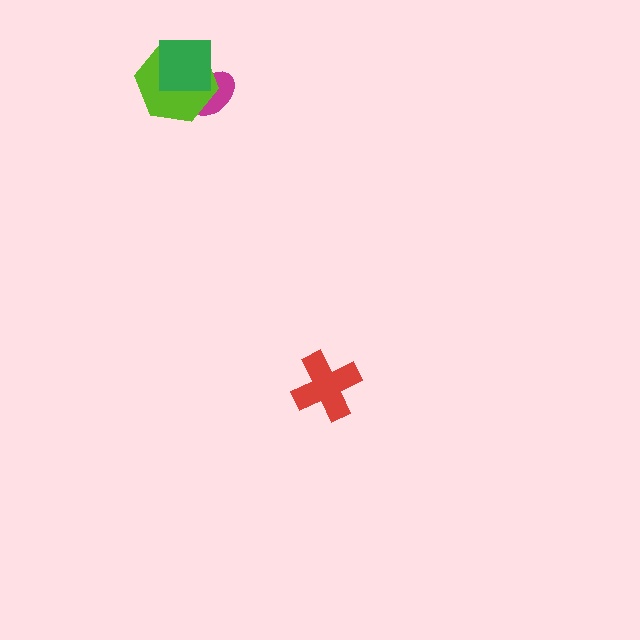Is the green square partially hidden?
No, no other shape covers it.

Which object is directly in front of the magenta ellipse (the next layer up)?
The lime hexagon is directly in front of the magenta ellipse.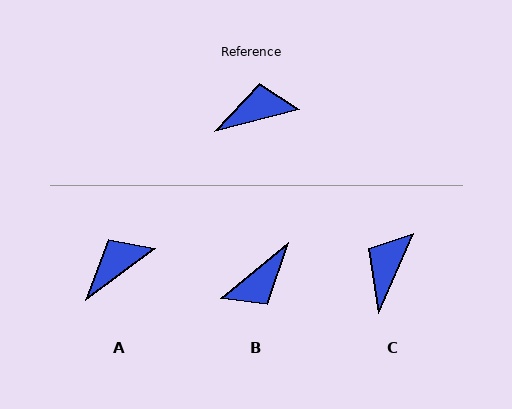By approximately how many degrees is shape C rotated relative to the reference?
Approximately 52 degrees counter-clockwise.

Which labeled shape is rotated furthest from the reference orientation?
B, about 155 degrees away.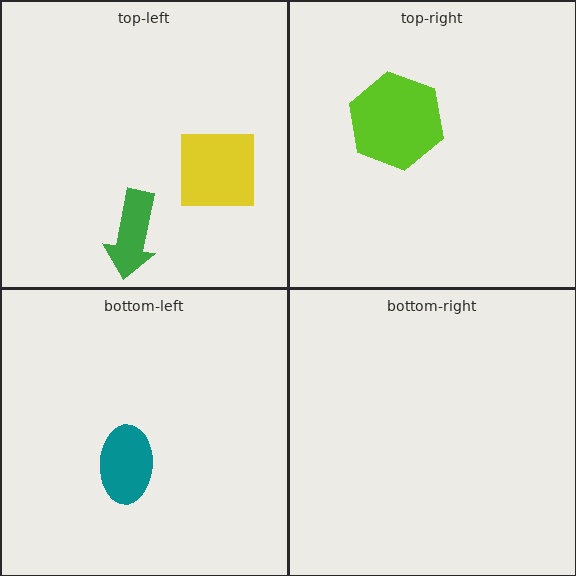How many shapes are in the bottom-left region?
1.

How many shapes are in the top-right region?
1.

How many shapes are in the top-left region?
2.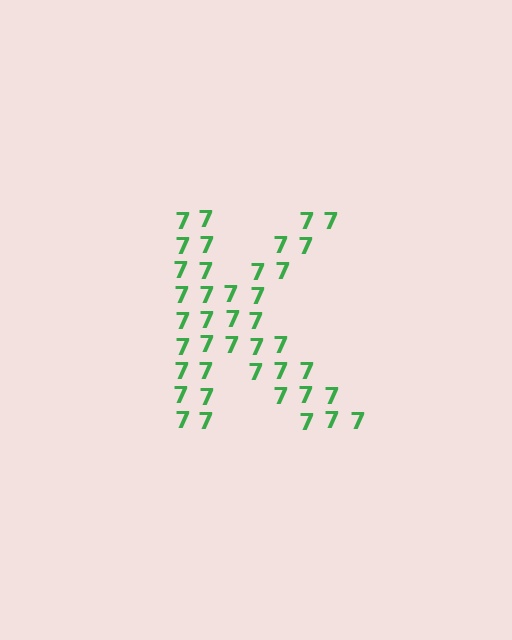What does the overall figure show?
The overall figure shows the letter K.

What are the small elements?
The small elements are digit 7's.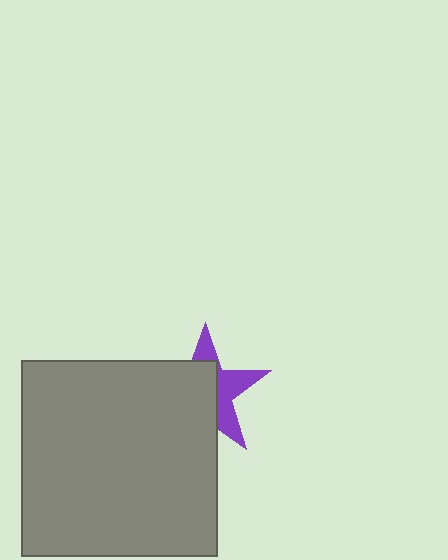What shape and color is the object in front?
The object in front is a gray square.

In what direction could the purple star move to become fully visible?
The purple star could move toward the upper-right. That would shift it out from behind the gray square entirely.